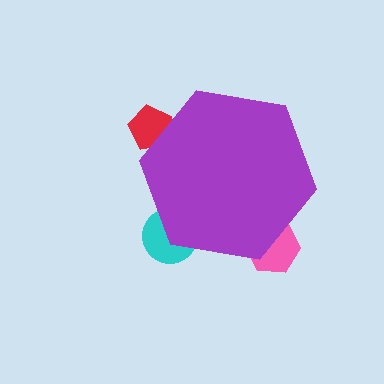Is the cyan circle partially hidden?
Yes, the cyan circle is partially hidden behind the purple hexagon.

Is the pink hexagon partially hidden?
Yes, the pink hexagon is partially hidden behind the purple hexagon.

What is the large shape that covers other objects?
A purple hexagon.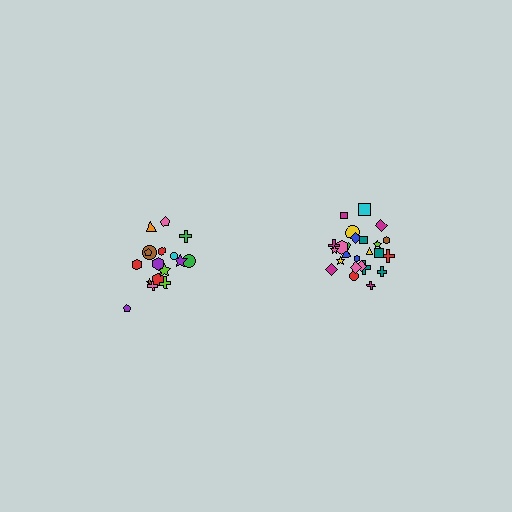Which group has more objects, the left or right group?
The right group.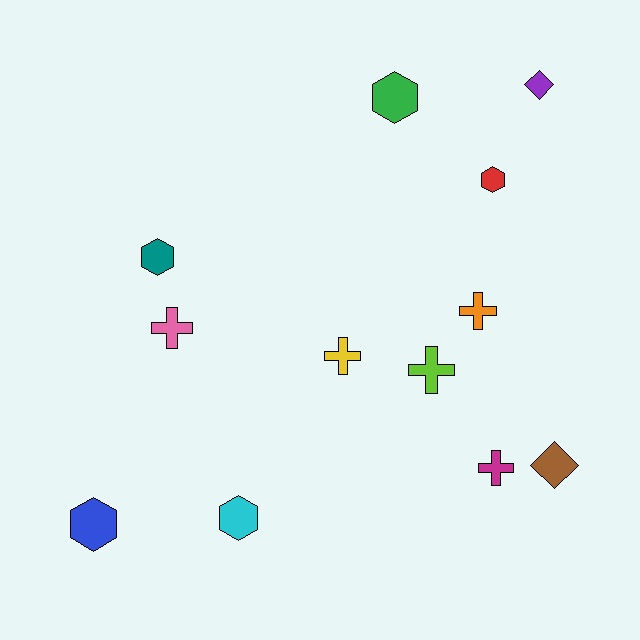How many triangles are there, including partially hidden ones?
There are no triangles.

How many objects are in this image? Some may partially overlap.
There are 12 objects.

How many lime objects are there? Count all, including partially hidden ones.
There is 1 lime object.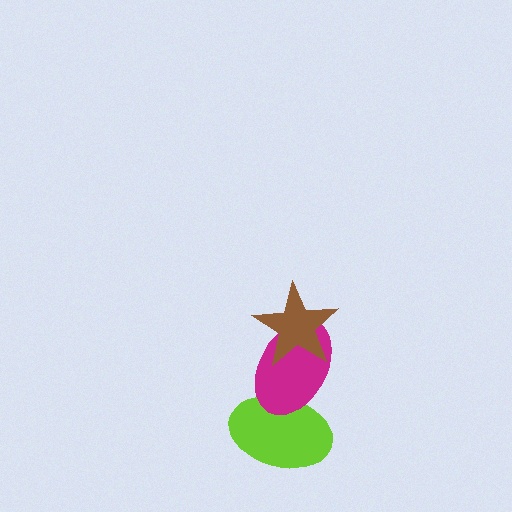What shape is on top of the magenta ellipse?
The brown star is on top of the magenta ellipse.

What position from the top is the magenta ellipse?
The magenta ellipse is 2nd from the top.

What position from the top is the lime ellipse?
The lime ellipse is 3rd from the top.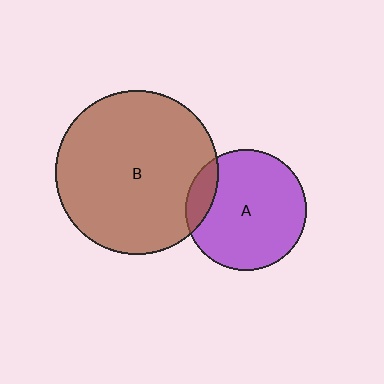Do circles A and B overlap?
Yes.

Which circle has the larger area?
Circle B (brown).